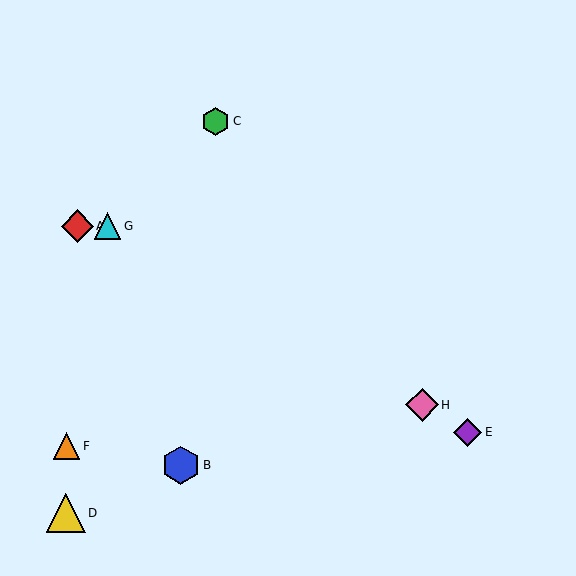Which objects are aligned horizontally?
Objects A, G are aligned horizontally.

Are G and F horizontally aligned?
No, G is at y≈226 and F is at y≈446.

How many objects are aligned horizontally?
2 objects (A, G) are aligned horizontally.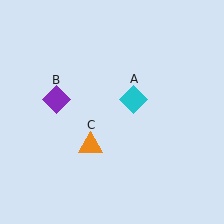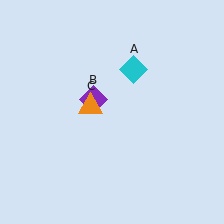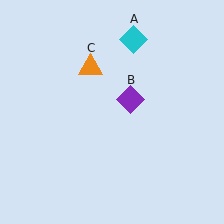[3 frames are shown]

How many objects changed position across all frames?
3 objects changed position: cyan diamond (object A), purple diamond (object B), orange triangle (object C).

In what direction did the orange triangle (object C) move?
The orange triangle (object C) moved up.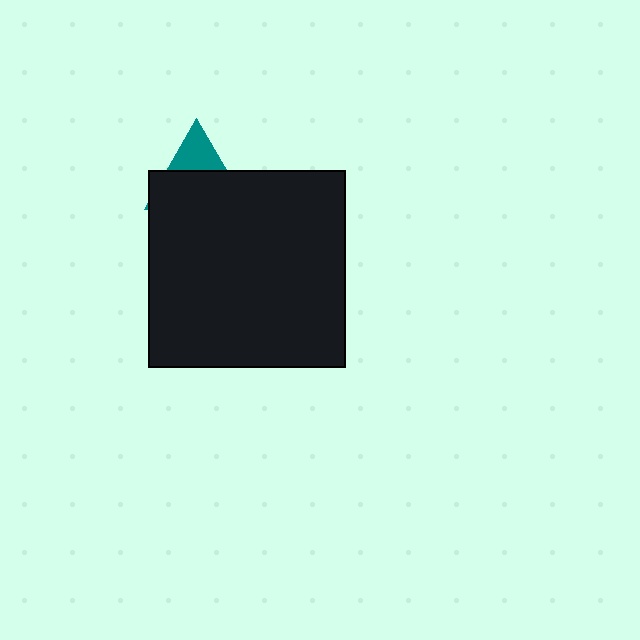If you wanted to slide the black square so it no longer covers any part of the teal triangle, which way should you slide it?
Slide it down — that is the most direct way to separate the two shapes.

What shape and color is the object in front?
The object in front is a black square.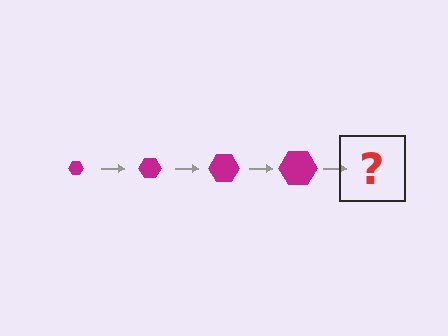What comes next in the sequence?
The next element should be a magenta hexagon, larger than the previous one.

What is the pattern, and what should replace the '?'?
The pattern is that the hexagon gets progressively larger each step. The '?' should be a magenta hexagon, larger than the previous one.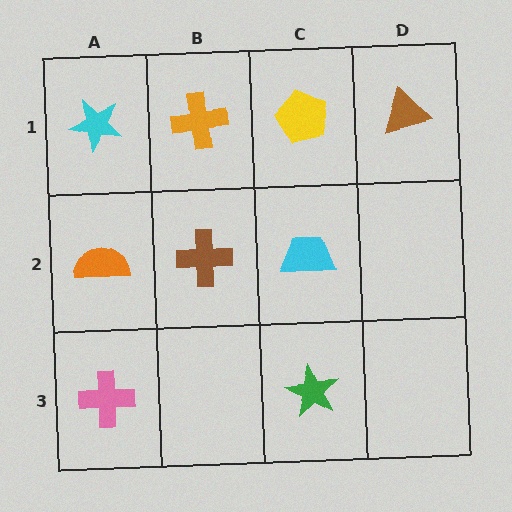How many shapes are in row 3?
2 shapes.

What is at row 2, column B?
A brown cross.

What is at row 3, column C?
A green star.